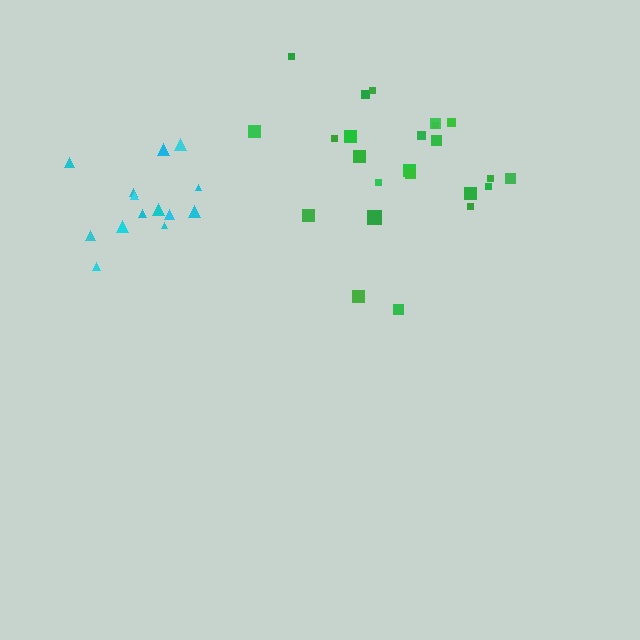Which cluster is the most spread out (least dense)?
Green.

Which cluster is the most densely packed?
Cyan.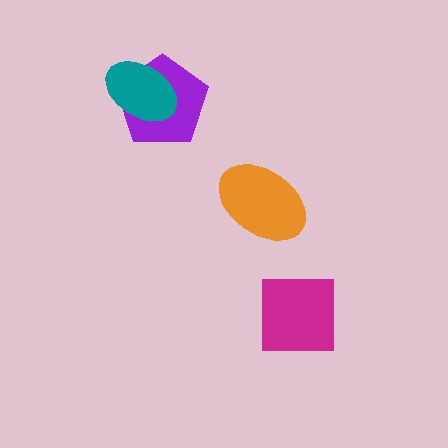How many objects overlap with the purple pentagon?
1 object overlaps with the purple pentagon.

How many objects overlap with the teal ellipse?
1 object overlaps with the teal ellipse.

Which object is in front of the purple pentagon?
The teal ellipse is in front of the purple pentagon.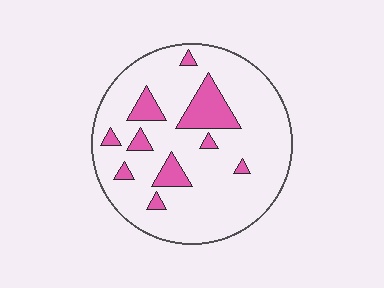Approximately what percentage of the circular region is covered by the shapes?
Approximately 15%.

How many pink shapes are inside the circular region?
10.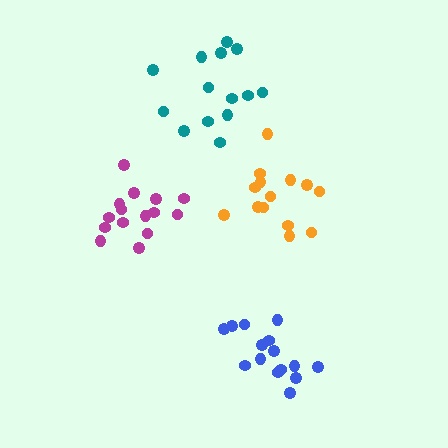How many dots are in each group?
Group 1: 14 dots, Group 2: 15 dots, Group 3: 15 dots, Group 4: 14 dots (58 total).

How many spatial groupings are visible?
There are 4 spatial groupings.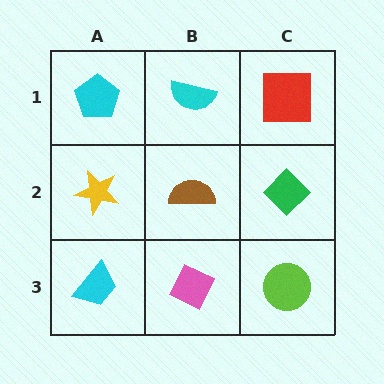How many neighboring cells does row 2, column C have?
3.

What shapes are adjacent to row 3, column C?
A green diamond (row 2, column C), a pink diamond (row 3, column B).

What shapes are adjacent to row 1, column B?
A brown semicircle (row 2, column B), a cyan pentagon (row 1, column A), a red square (row 1, column C).